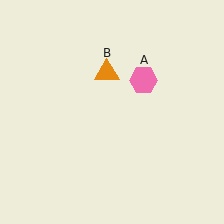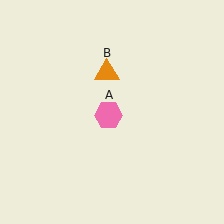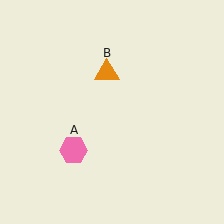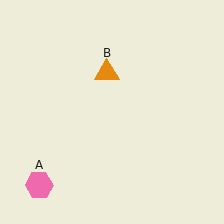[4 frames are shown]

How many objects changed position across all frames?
1 object changed position: pink hexagon (object A).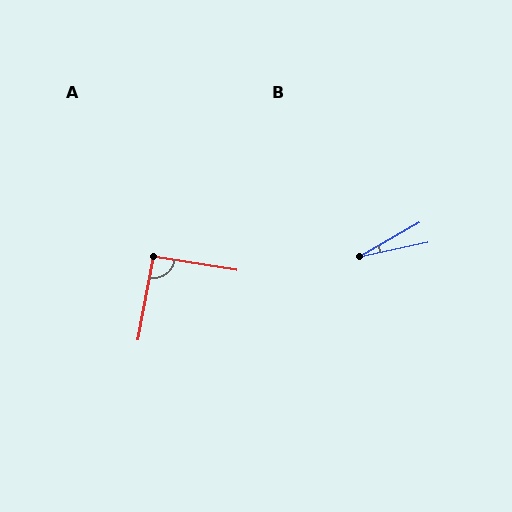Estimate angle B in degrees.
Approximately 17 degrees.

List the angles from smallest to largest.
B (17°), A (91°).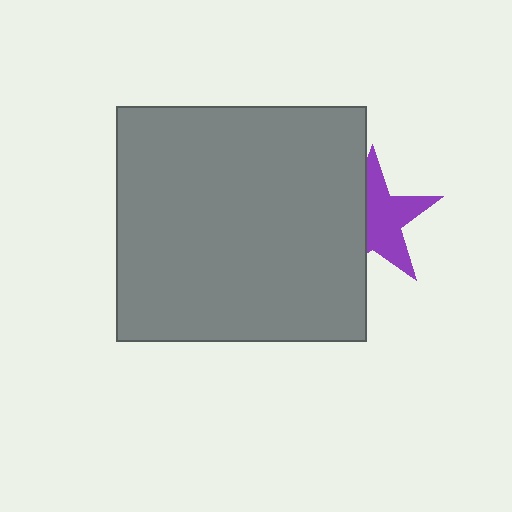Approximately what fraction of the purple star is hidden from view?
Roughly 43% of the purple star is hidden behind the gray rectangle.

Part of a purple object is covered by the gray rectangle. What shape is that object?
It is a star.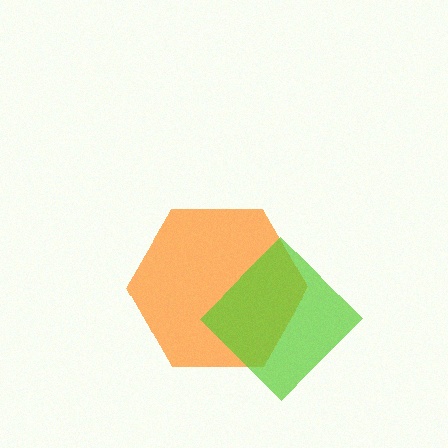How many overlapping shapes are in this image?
There are 2 overlapping shapes in the image.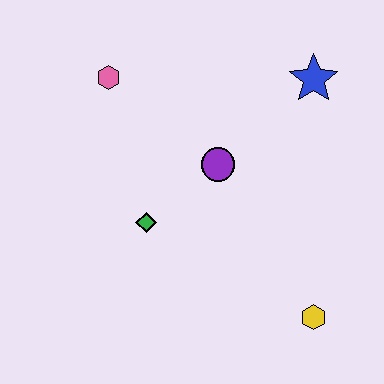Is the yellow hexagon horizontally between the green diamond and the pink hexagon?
No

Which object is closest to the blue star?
The purple circle is closest to the blue star.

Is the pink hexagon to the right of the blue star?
No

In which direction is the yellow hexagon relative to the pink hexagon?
The yellow hexagon is below the pink hexagon.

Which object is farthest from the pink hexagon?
The yellow hexagon is farthest from the pink hexagon.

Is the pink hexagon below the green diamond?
No